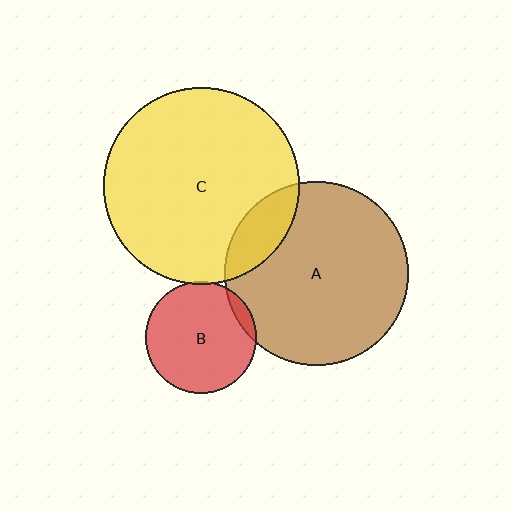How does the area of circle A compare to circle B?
Approximately 2.7 times.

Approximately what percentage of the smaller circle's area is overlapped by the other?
Approximately 5%.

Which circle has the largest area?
Circle C (yellow).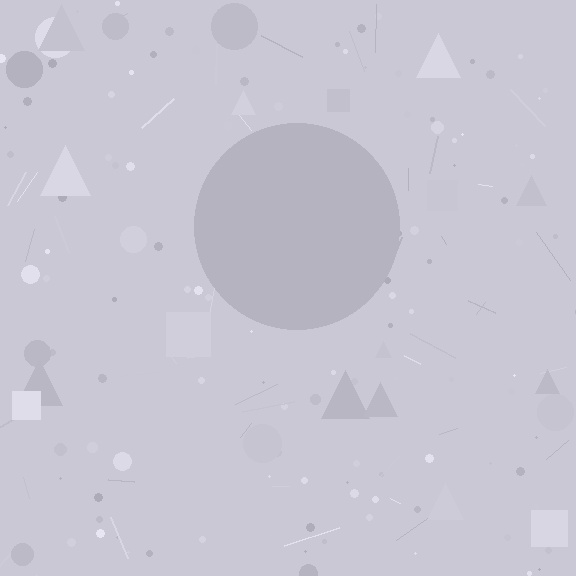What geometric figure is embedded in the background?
A circle is embedded in the background.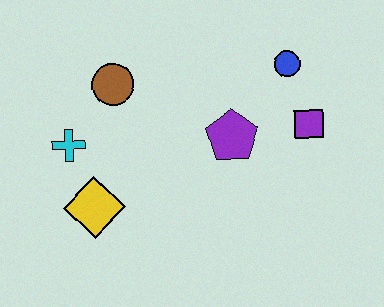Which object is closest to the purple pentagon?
The purple square is closest to the purple pentagon.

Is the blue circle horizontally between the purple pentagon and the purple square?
Yes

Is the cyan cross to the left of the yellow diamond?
Yes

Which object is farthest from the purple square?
The cyan cross is farthest from the purple square.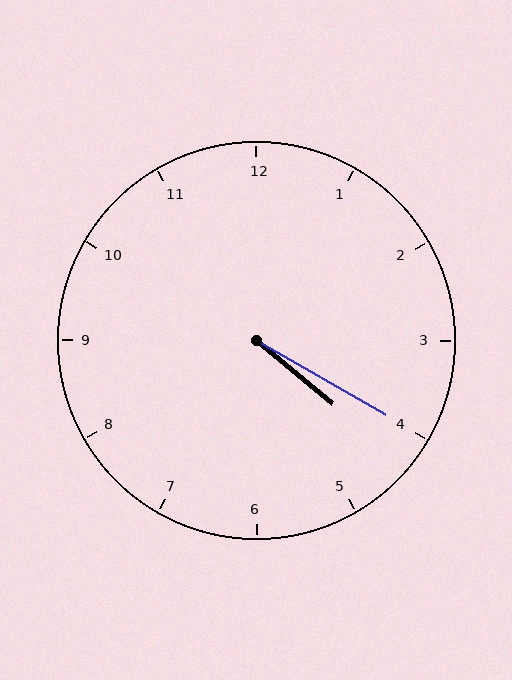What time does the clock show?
4:20.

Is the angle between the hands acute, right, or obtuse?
It is acute.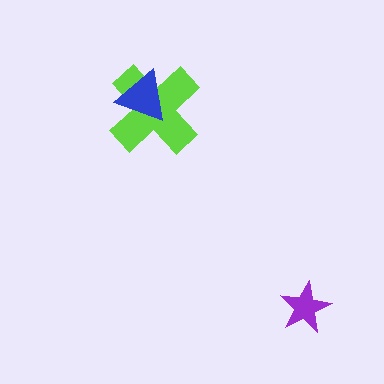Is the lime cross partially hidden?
Yes, it is partially covered by another shape.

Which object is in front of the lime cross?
The blue triangle is in front of the lime cross.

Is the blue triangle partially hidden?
No, no other shape covers it.